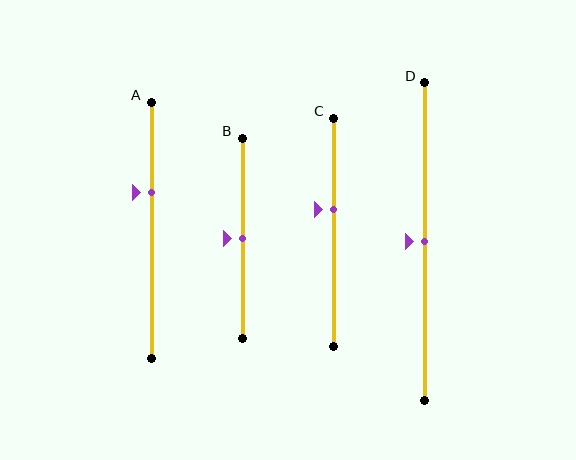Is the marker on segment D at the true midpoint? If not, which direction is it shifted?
Yes, the marker on segment D is at the true midpoint.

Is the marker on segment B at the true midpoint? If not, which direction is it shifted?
Yes, the marker on segment B is at the true midpoint.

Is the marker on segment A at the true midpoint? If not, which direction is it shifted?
No, the marker on segment A is shifted upward by about 15% of the segment length.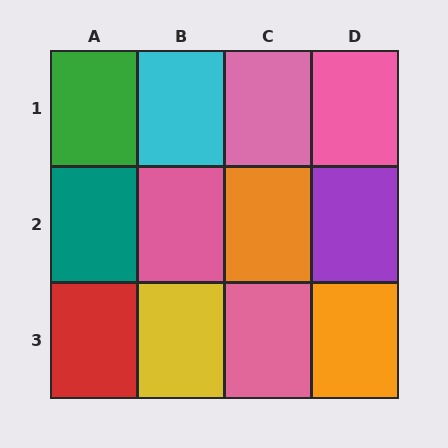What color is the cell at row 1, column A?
Green.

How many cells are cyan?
1 cell is cyan.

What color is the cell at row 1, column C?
Pink.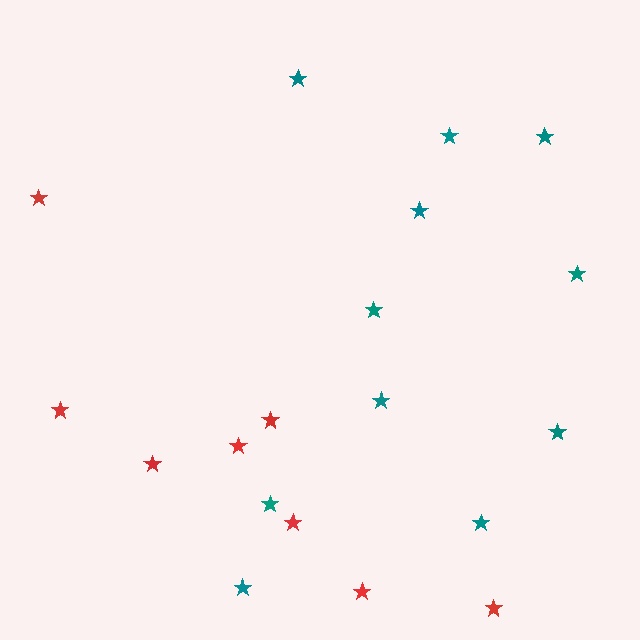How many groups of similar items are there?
There are 2 groups: one group of teal stars (11) and one group of red stars (8).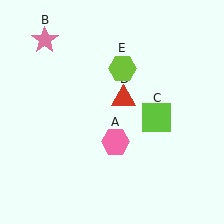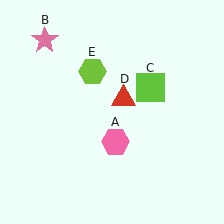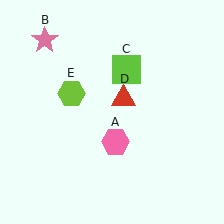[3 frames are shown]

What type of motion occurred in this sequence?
The lime square (object C), lime hexagon (object E) rotated counterclockwise around the center of the scene.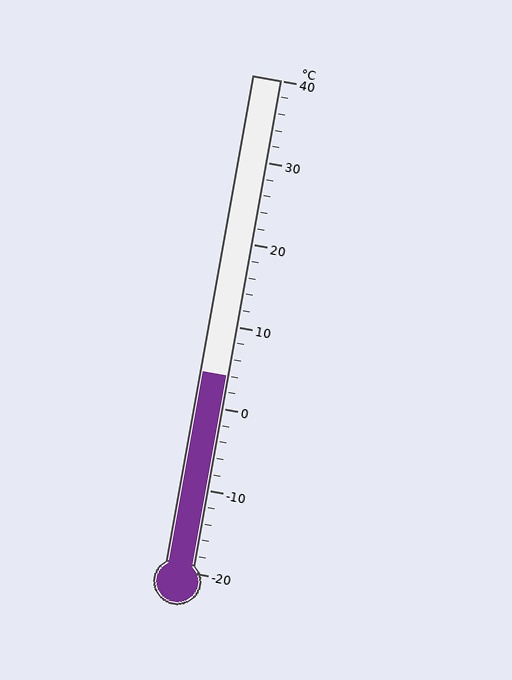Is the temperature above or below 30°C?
The temperature is below 30°C.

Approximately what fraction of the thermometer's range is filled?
The thermometer is filled to approximately 40% of its range.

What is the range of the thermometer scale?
The thermometer scale ranges from -20°C to 40°C.